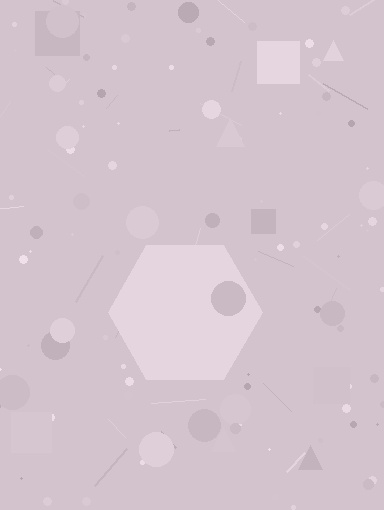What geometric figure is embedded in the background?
A hexagon is embedded in the background.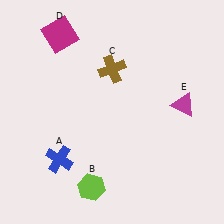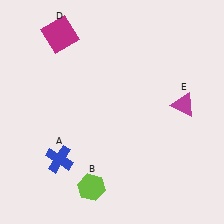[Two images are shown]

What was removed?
The brown cross (C) was removed in Image 2.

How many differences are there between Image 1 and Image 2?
There is 1 difference between the two images.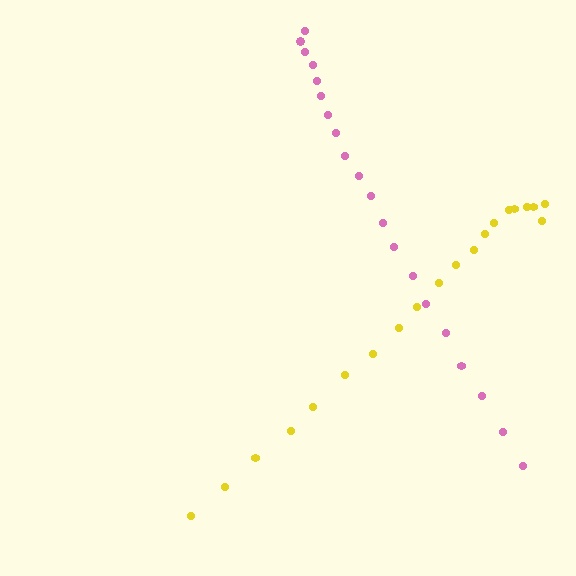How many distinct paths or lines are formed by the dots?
There are 2 distinct paths.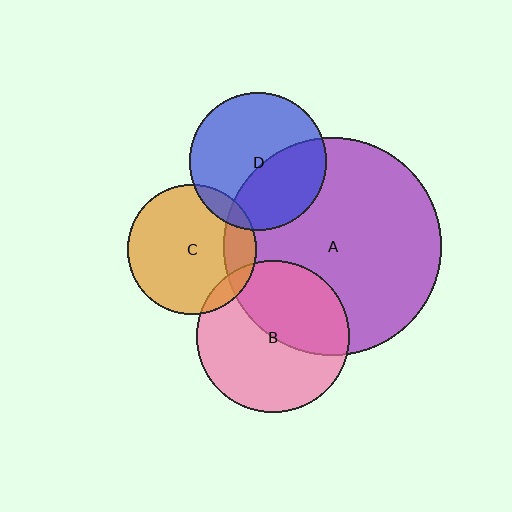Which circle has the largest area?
Circle A (purple).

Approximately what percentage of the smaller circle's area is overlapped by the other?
Approximately 10%.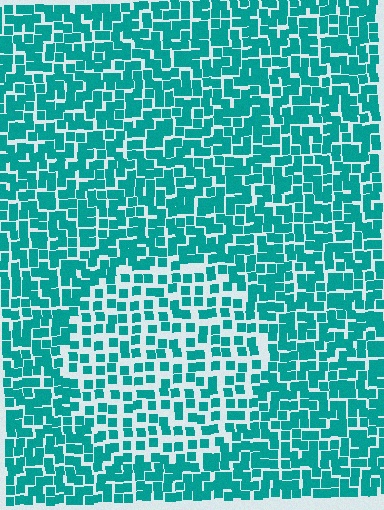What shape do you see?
I see a circle.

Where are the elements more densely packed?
The elements are more densely packed outside the circle boundary.